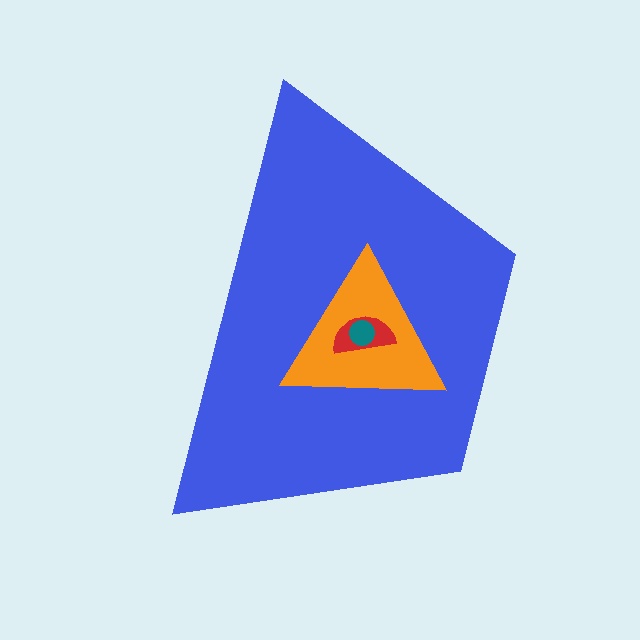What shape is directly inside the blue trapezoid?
The orange triangle.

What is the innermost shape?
The teal circle.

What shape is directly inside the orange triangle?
The red semicircle.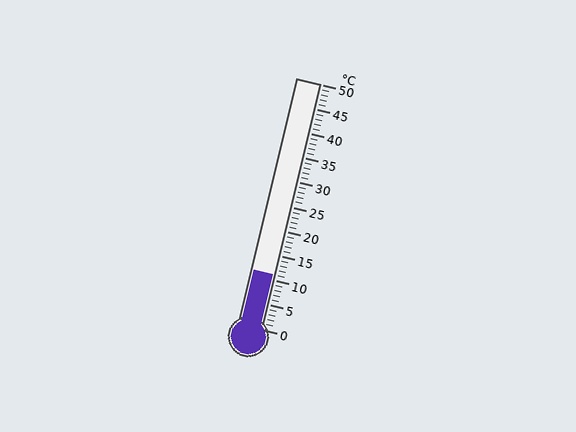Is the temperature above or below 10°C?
The temperature is above 10°C.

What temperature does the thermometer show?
The thermometer shows approximately 11°C.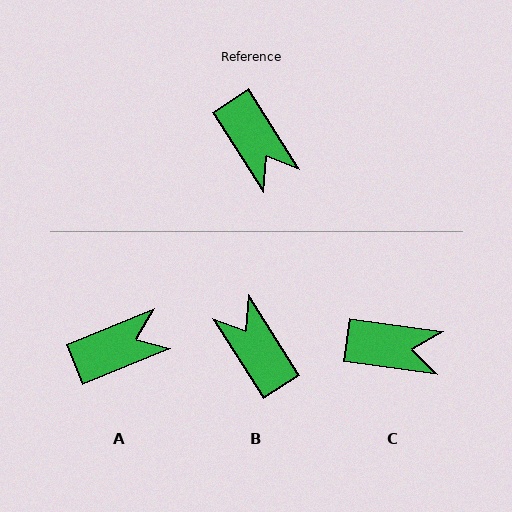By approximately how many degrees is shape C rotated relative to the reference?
Approximately 49 degrees counter-clockwise.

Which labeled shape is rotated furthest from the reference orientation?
B, about 180 degrees away.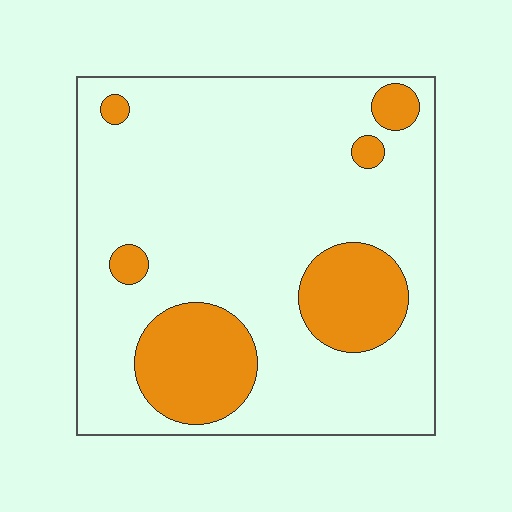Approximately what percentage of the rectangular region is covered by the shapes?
Approximately 20%.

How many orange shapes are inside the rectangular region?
6.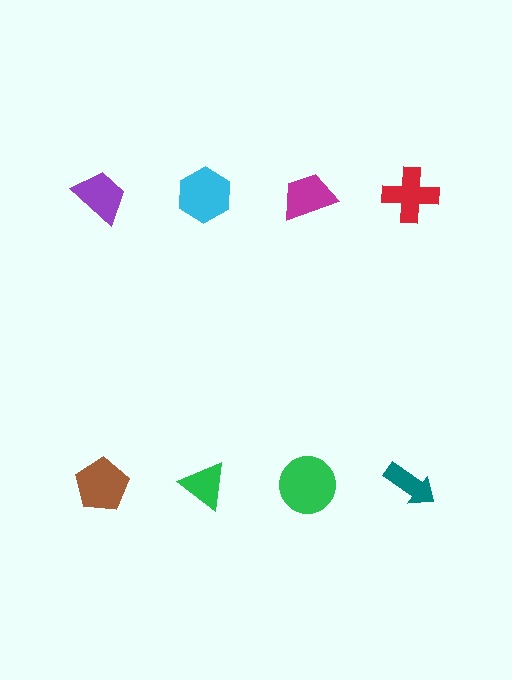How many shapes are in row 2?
4 shapes.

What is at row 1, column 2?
A cyan hexagon.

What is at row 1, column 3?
A magenta trapezoid.